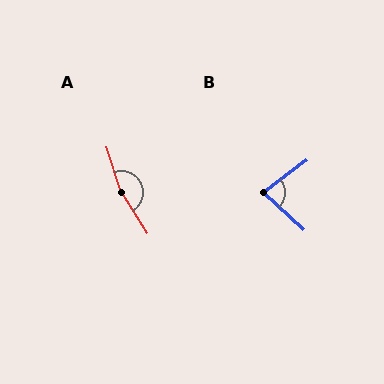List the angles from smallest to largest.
B (80°), A (165°).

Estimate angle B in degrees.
Approximately 80 degrees.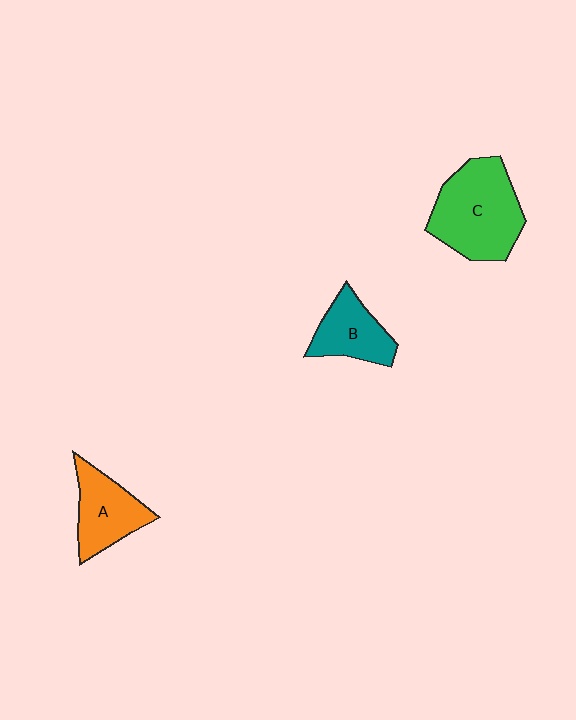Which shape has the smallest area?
Shape B (teal).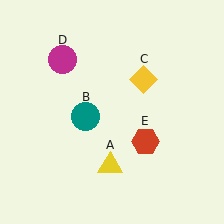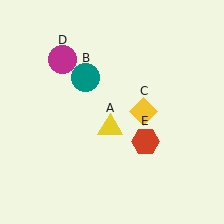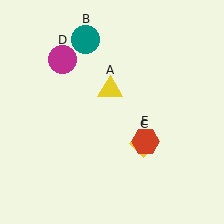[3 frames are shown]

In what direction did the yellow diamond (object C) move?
The yellow diamond (object C) moved down.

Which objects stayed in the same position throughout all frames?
Magenta circle (object D) and red hexagon (object E) remained stationary.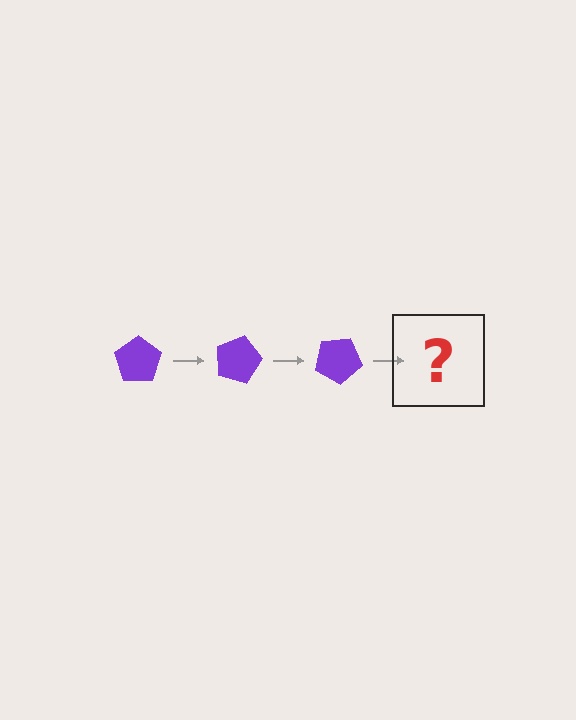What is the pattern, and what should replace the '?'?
The pattern is that the pentagon rotates 15 degrees each step. The '?' should be a purple pentagon rotated 45 degrees.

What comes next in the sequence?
The next element should be a purple pentagon rotated 45 degrees.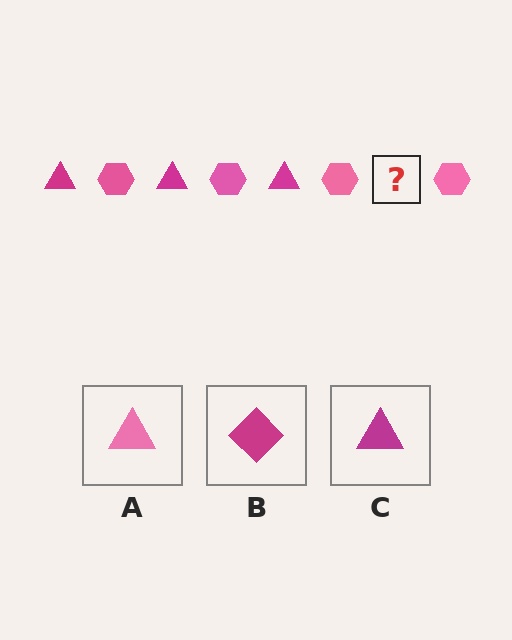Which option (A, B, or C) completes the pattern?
C.